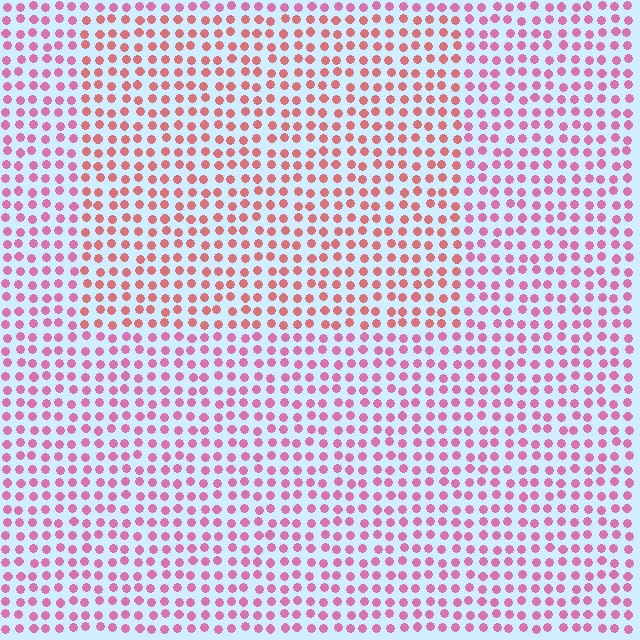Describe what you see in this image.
The image is filled with small pink elements in a uniform arrangement. A rectangle-shaped region is visible where the elements are tinted to a slightly different hue, forming a subtle color boundary.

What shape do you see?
I see a rectangle.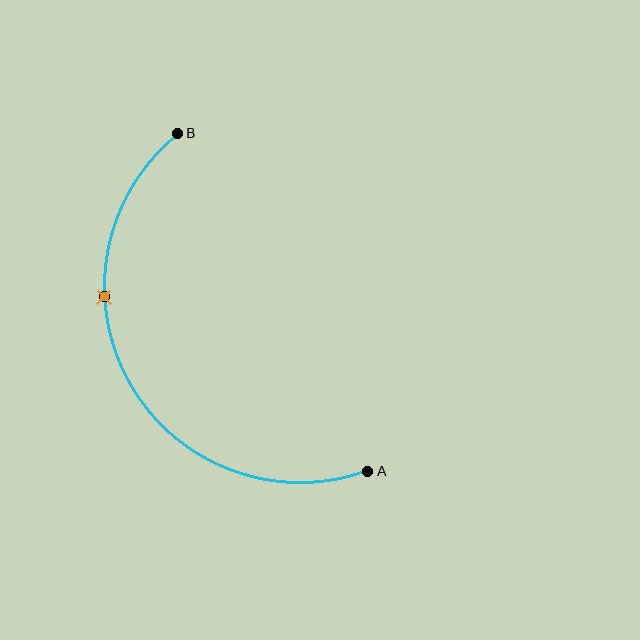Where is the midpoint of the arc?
The arc midpoint is the point on the curve farthest from the straight line joining A and B. It sits to the left of that line.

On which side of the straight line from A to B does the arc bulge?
The arc bulges to the left of the straight line connecting A and B.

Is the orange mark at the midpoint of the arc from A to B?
No. The orange mark lies on the arc but is closer to endpoint B. The arc midpoint would be at the point on the curve equidistant along the arc from both A and B.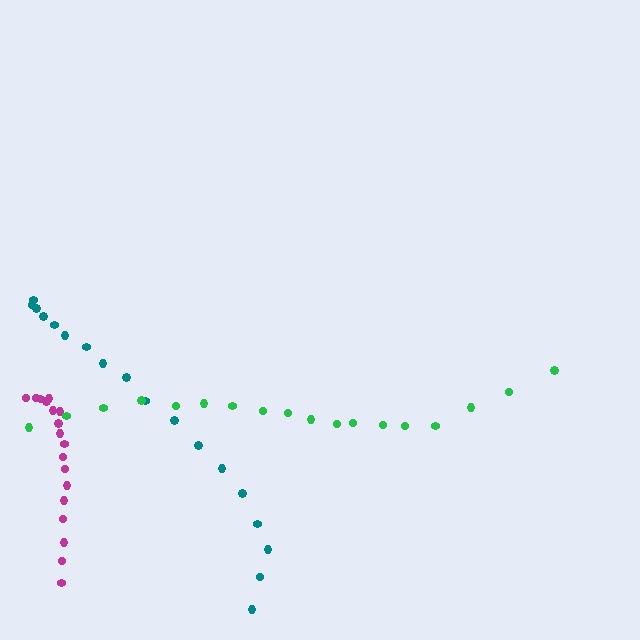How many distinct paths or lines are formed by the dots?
There are 3 distinct paths.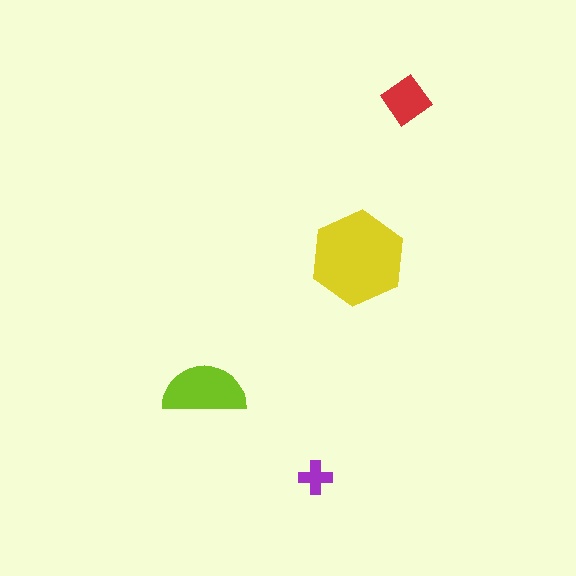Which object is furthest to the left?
The lime semicircle is leftmost.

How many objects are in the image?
There are 4 objects in the image.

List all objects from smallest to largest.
The purple cross, the red diamond, the lime semicircle, the yellow hexagon.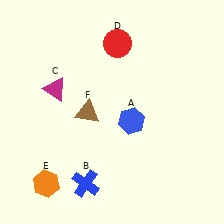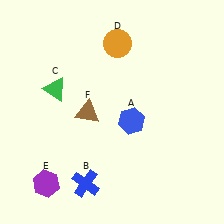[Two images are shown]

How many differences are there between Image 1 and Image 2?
There are 3 differences between the two images.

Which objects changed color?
C changed from magenta to green. D changed from red to orange. E changed from orange to purple.